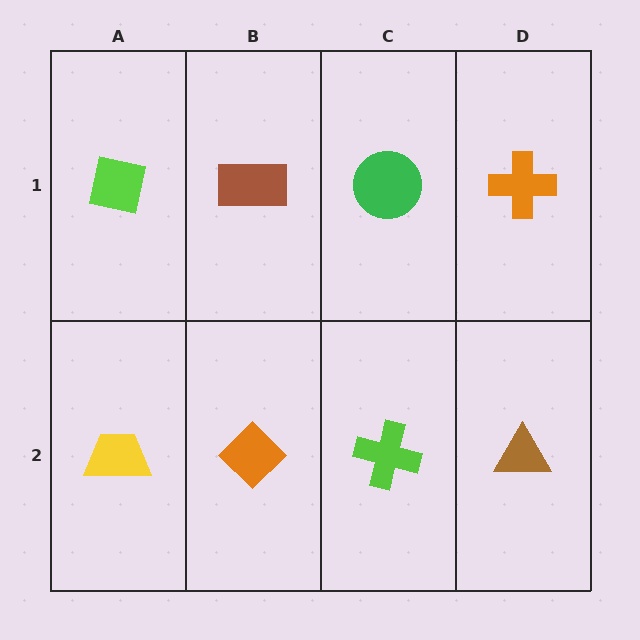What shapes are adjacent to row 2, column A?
A lime square (row 1, column A), an orange diamond (row 2, column B).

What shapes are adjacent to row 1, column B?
An orange diamond (row 2, column B), a lime square (row 1, column A), a green circle (row 1, column C).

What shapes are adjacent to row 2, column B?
A brown rectangle (row 1, column B), a yellow trapezoid (row 2, column A), a lime cross (row 2, column C).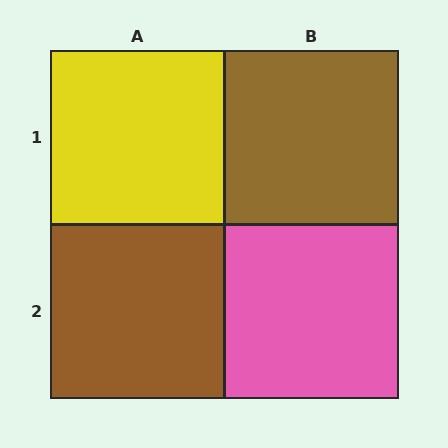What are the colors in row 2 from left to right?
Brown, pink.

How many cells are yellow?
1 cell is yellow.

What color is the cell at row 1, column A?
Yellow.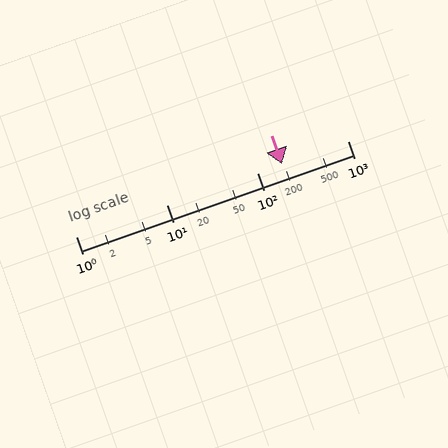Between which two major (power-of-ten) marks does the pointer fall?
The pointer is between 100 and 1000.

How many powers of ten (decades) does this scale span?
The scale spans 3 decades, from 1 to 1000.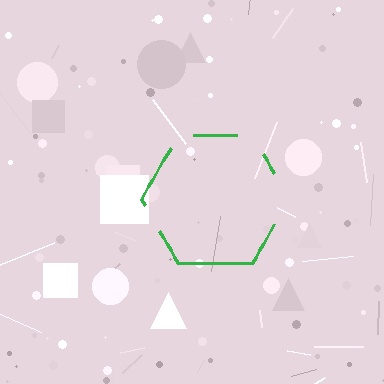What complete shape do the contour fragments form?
The contour fragments form a hexagon.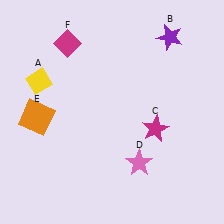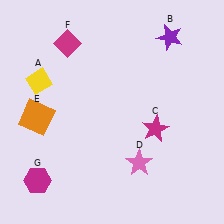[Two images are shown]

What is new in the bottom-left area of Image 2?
A magenta hexagon (G) was added in the bottom-left area of Image 2.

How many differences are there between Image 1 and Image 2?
There is 1 difference between the two images.